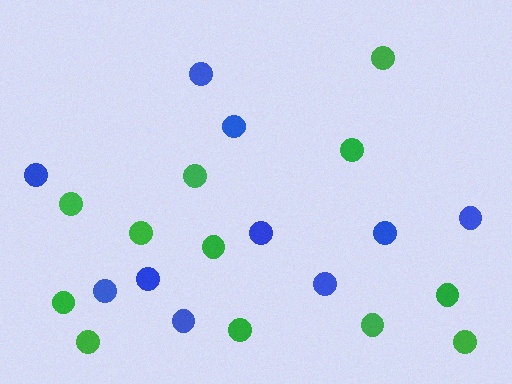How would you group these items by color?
There are 2 groups: one group of green circles (12) and one group of blue circles (10).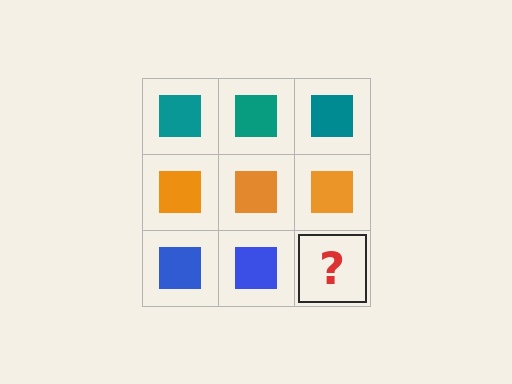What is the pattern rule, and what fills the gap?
The rule is that each row has a consistent color. The gap should be filled with a blue square.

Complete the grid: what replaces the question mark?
The question mark should be replaced with a blue square.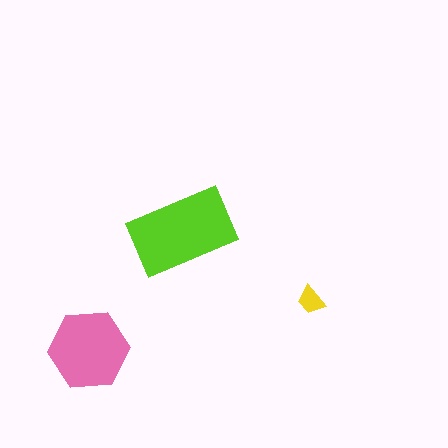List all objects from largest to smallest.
The lime rectangle, the pink hexagon, the yellow trapezoid.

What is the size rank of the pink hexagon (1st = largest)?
2nd.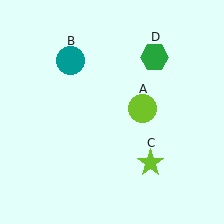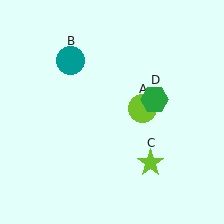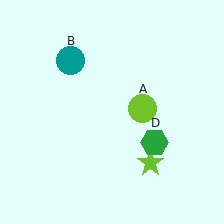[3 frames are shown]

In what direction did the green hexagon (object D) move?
The green hexagon (object D) moved down.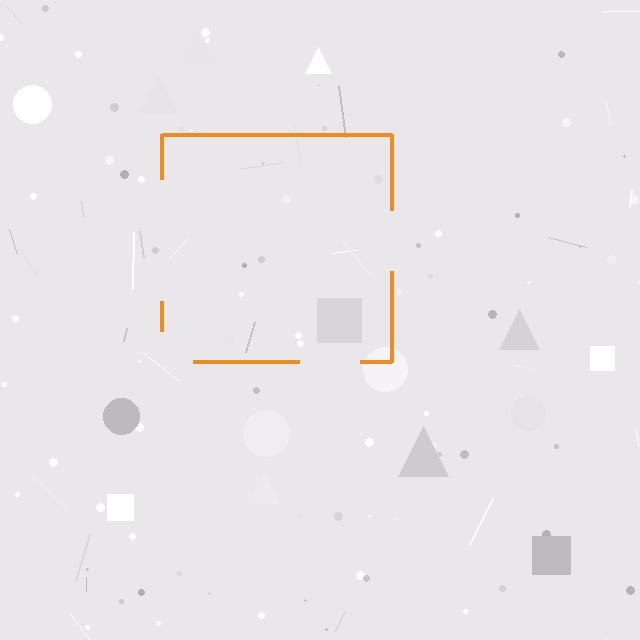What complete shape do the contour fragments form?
The contour fragments form a square.